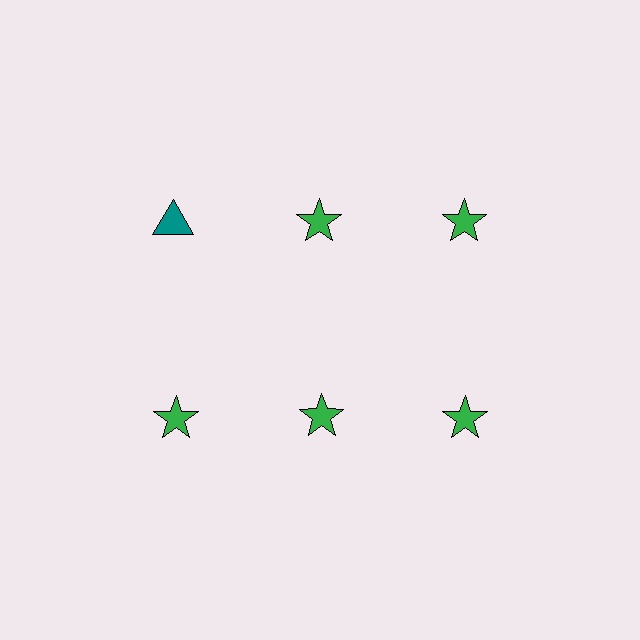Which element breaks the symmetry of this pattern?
The teal triangle in the top row, leftmost column breaks the symmetry. All other shapes are green stars.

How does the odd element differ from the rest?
It differs in both color (teal instead of green) and shape (triangle instead of star).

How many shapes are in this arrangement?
There are 6 shapes arranged in a grid pattern.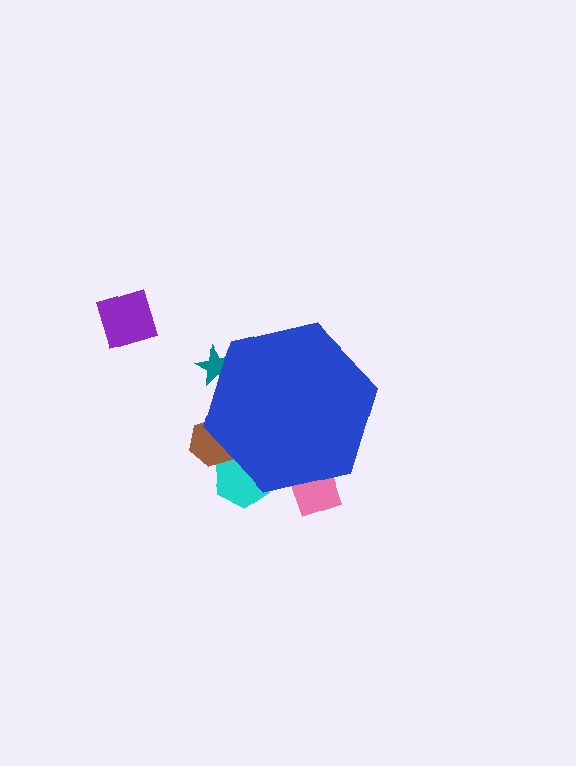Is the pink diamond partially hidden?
Yes, the pink diamond is partially hidden behind the blue hexagon.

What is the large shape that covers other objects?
A blue hexagon.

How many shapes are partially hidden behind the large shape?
4 shapes are partially hidden.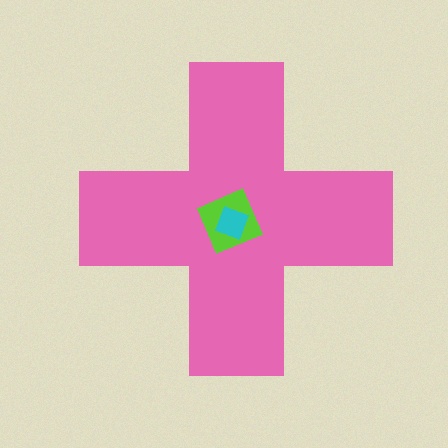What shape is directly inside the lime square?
The cyan diamond.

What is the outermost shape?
The pink cross.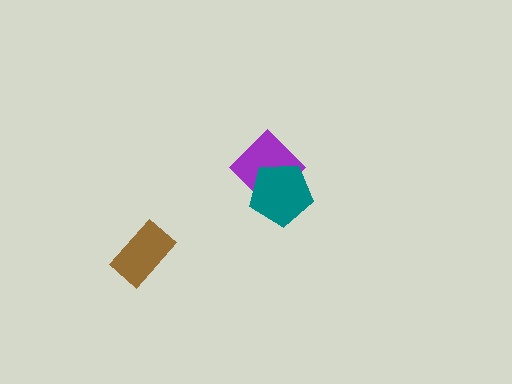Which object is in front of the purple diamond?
The teal pentagon is in front of the purple diamond.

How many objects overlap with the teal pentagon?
1 object overlaps with the teal pentagon.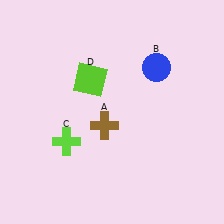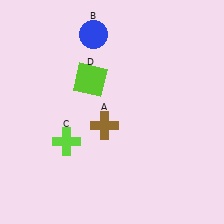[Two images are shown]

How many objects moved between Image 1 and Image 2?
1 object moved between the two images.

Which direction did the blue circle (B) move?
The blue circle (B) moved left.